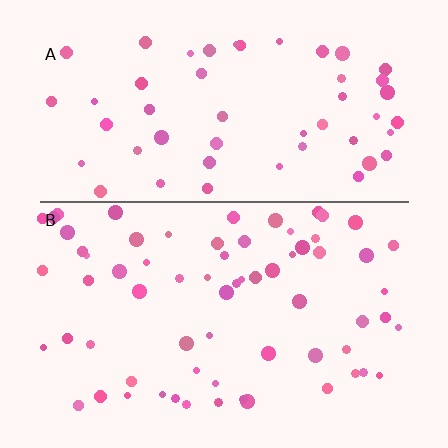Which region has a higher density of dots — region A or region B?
B (the bottom).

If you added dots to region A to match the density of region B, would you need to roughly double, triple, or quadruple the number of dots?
Approximately double.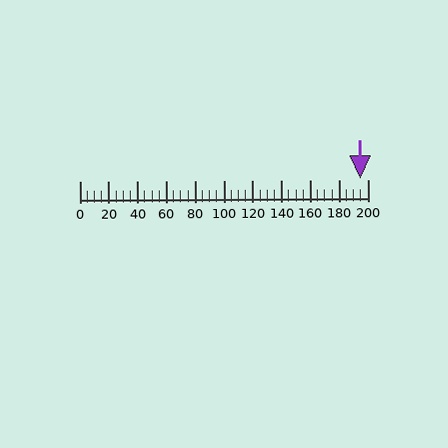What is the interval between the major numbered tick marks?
The major tick marks are spaced 20 units apart.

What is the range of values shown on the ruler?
The ruler shows values from 0 to 200.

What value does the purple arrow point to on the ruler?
The purple arrow points to approximately 195.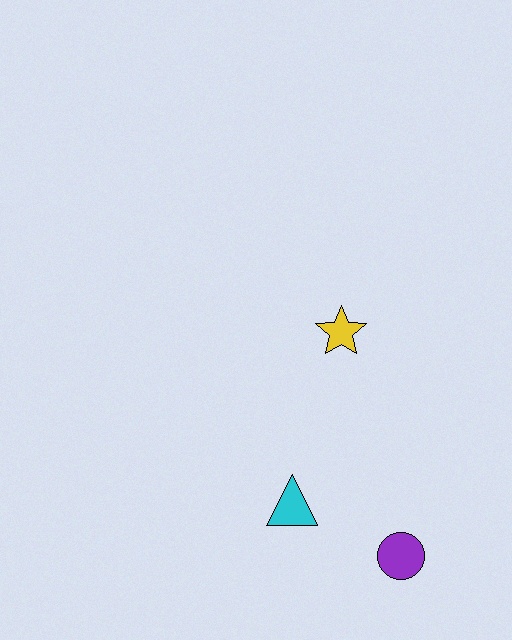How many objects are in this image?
There are 3 objects.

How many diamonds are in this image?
There are no diamonds.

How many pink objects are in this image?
There are no pink objects.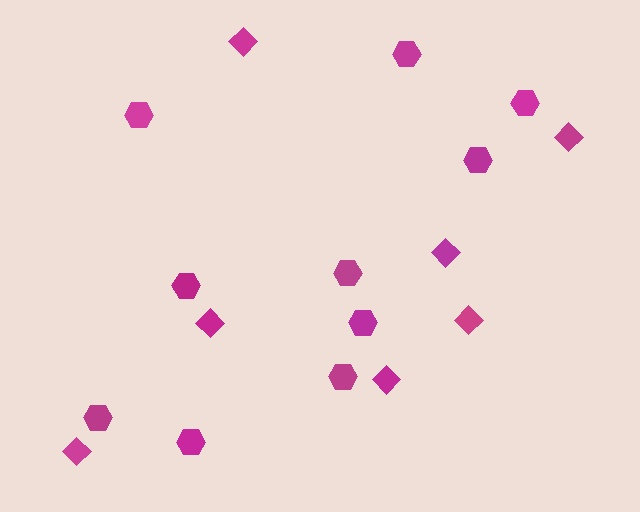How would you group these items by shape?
There are 2 groups: one group of hexagons (10) and one group of diamonds (7).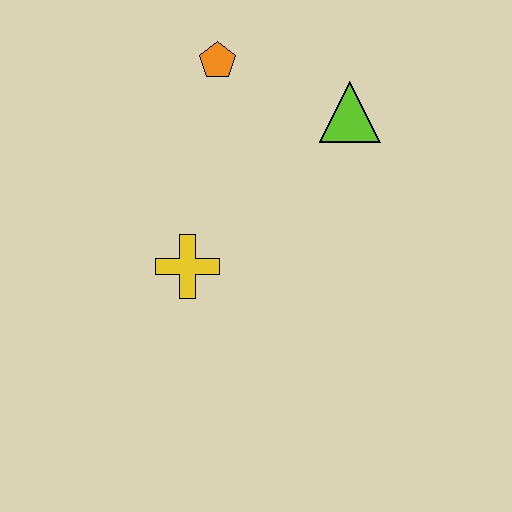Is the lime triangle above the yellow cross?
Yes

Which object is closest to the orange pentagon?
The lime triangle is closest to the orange pentagon.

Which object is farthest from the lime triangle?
The yellow cross is farthest from the lime triangle.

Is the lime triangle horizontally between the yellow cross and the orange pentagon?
No